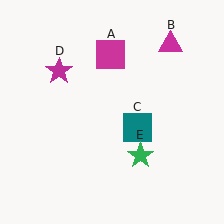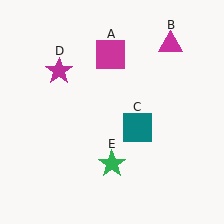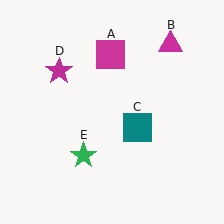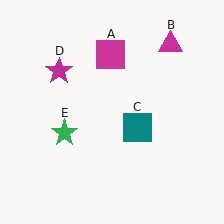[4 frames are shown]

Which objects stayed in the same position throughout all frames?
Magenta square (object A) and magenta triangle (object B) and teal square (object C) and magenta star (object D) remained stationary.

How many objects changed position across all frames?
1 object changed position: green star (object E).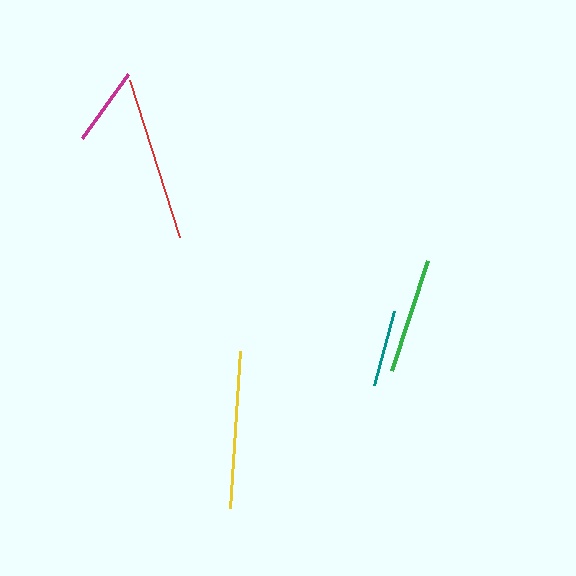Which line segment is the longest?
The red line is the longest at approximately 165 pixels.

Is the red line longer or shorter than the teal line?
The red line is longer than the teal line.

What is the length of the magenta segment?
The magenta segment is approximately 79 pixels long.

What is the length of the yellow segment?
The yellow segment is approximately 157 pixels long.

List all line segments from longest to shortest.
From longest to shortest: red, yellow, green, magenta, teal.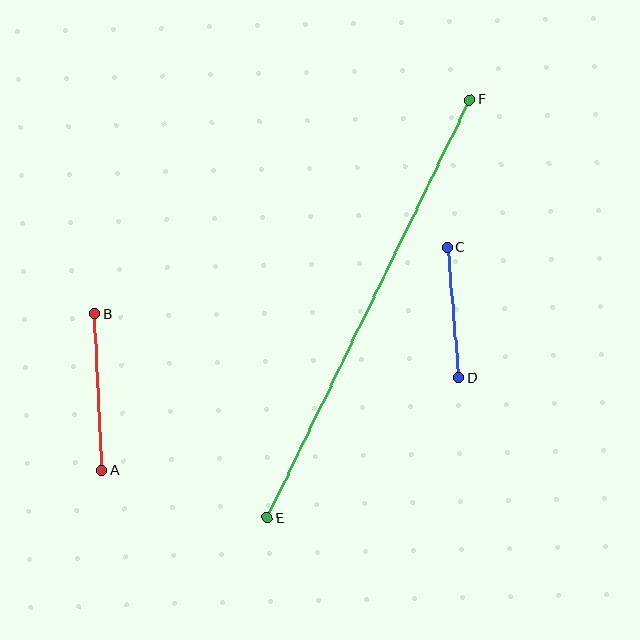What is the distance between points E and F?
The distance is approximately 465 pixels.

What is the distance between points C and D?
The distance is approximately 130 pixels.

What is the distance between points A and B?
The distance is approximately 157 pixels.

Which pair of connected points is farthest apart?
Points E and F are farthest apart.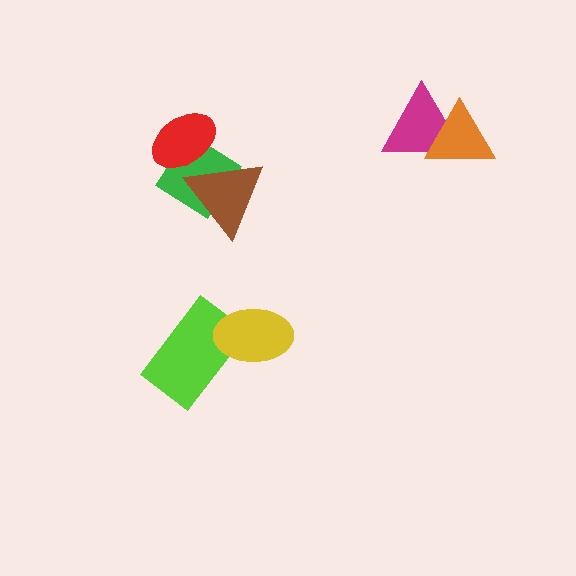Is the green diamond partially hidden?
Yes, it is partially covered by another shape.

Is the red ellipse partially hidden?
Yes, it is partially covered by another shape.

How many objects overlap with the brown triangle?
2 objects overlap with the brown triangle.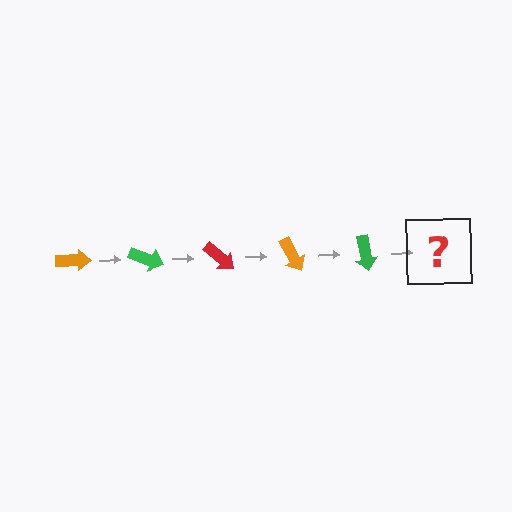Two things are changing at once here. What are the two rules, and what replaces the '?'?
The two rules are that it rotates 20 degrees each step and the color cycles through orange, green, and red. The '?' should be a red arrow, rotated 100 degrees from the start.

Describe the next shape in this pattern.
It should be a red arrow, rotated 100 degrees from the start.